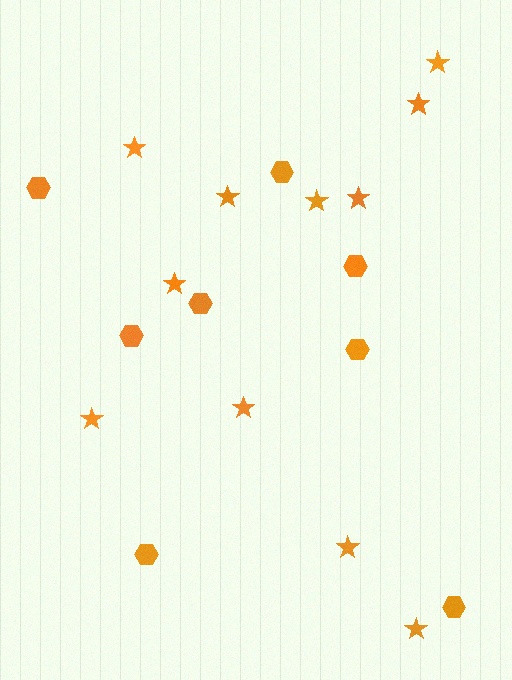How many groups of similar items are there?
There are 2 groups: one group of stars (11) and one group of hexagons (8).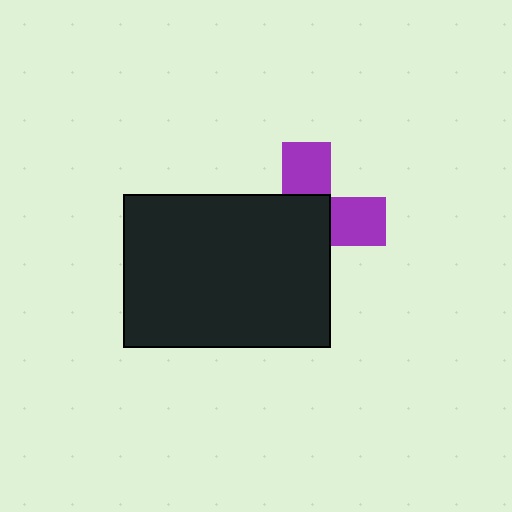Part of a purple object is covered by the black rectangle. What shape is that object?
It is a cross.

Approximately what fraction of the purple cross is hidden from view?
Roughly 61% of the purple cross is hidden behind the black rectangle.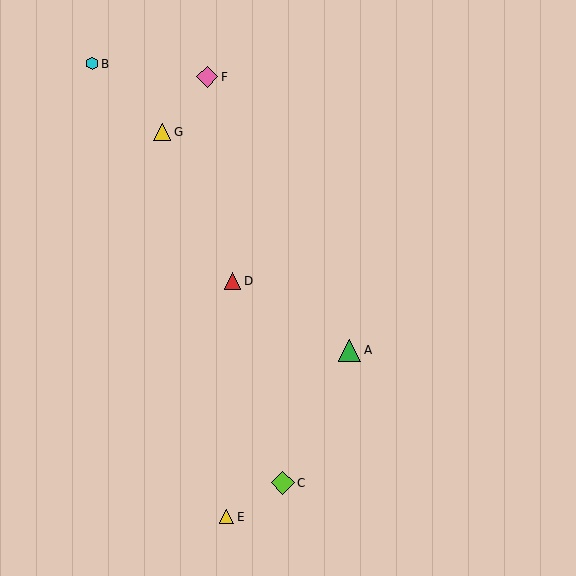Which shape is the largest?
The lime diamond (labeled C) is the largest.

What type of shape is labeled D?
Shape D is a red triangle.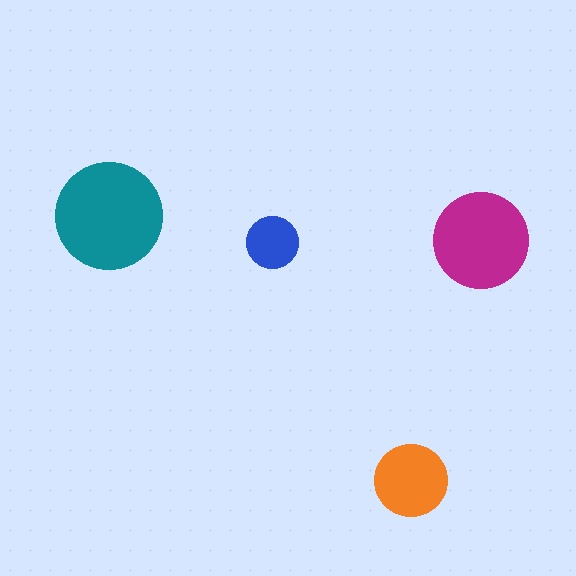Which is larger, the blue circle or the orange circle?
The orange one.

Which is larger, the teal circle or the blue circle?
The teal one.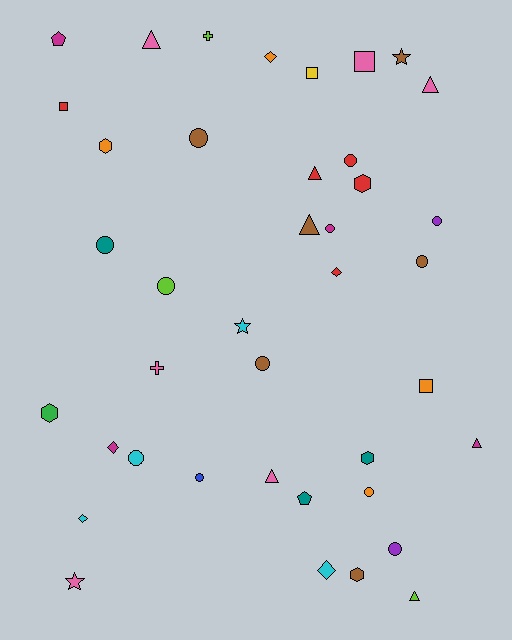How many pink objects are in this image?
There are 6 pink objects.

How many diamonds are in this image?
There are 5 diamonds.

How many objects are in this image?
There are 40 objects.